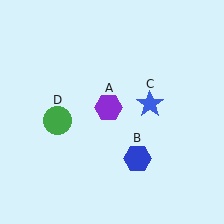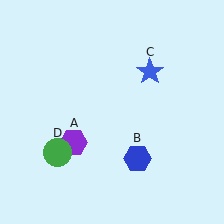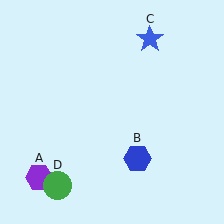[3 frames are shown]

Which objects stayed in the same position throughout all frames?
Blue hexagon (object B) remained stationary.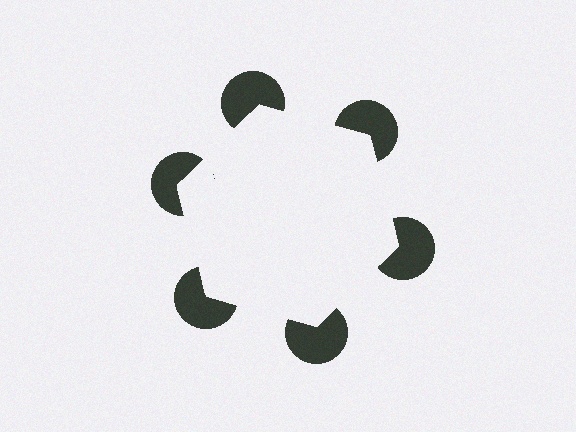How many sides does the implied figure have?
6 sides.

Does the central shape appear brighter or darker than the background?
It typically appears slightly brighter than the background, even though no actual brightness change is drawn.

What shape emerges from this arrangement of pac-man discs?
An illusory hexagon — its edges are inferred from the aligned wedge cuts in the pac-man discs, not physically drawn.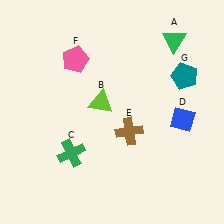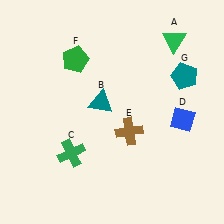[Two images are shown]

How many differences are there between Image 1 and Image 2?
There are 2 differences between the two images.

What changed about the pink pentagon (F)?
In Image 1, F is pink. In Image 2, it changed to green.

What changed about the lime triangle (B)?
In Image 1, B is lime. In Image 2, it changed to teal.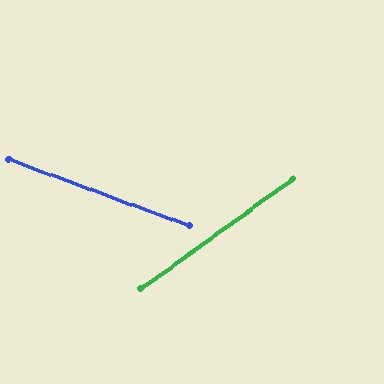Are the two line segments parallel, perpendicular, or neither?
Neither parallel nor perpendicular — they differ by about 57°.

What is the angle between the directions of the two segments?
Approximately 57 degrees.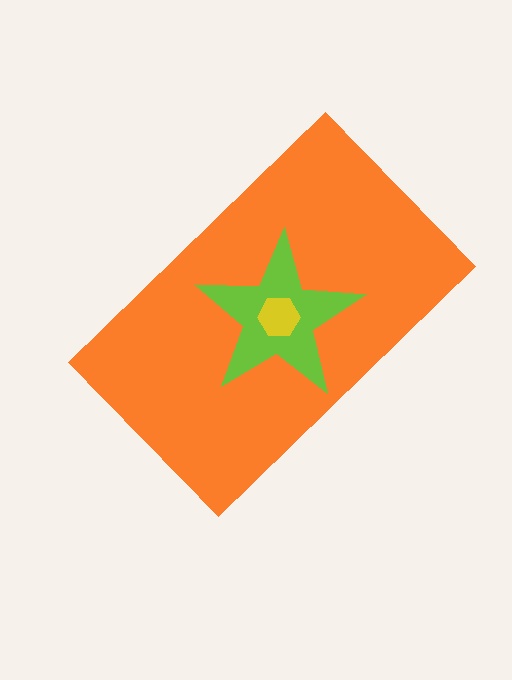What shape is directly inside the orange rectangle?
The lime star.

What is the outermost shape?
The orange rectangle.